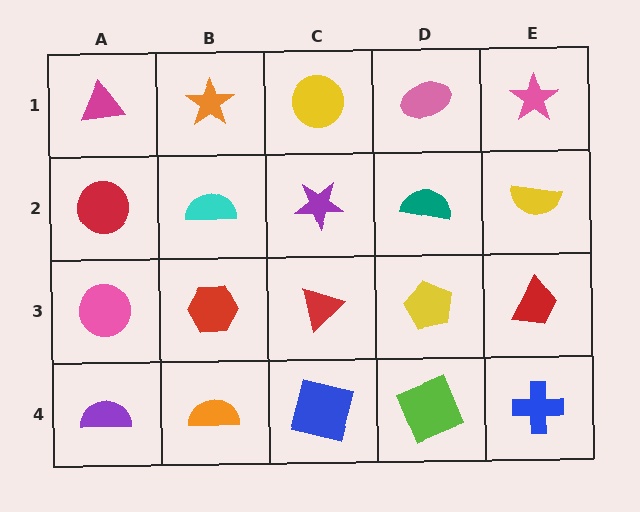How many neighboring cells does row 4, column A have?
2.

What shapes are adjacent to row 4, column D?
A yellow pentagon (row 3, column D), a blue square (row 4, column C), a blue cross (row 4, column E).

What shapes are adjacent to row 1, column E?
A yellow semicircle (row 2, column E), a pink ellipse (row 1, column D).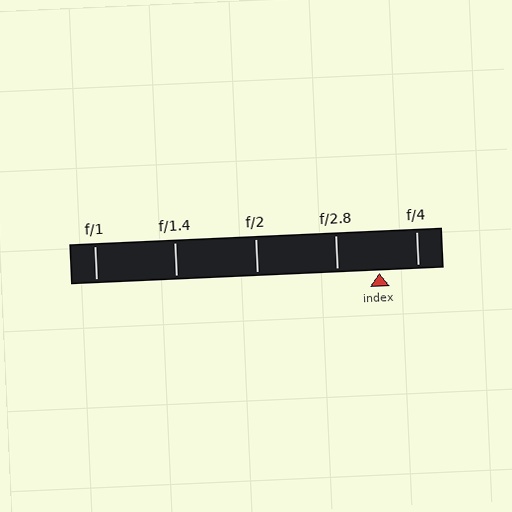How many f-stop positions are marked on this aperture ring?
There are 5 f-stop positions marked.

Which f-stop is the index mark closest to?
The index mark is closest to f/4.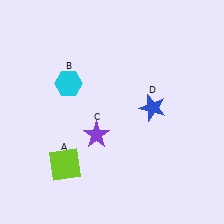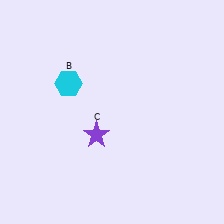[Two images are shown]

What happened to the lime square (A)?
The lime square (A) was removed in Image 2. It was in the bottom-left area of Image 1.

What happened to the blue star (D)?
The blue star (D) was removed in Image 2. It was in the top-right area of Image 1.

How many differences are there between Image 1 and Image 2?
There are 2 differences between the two images.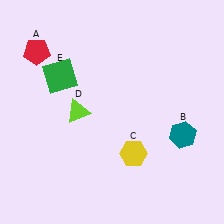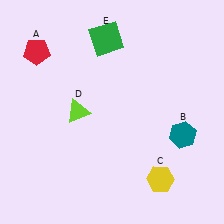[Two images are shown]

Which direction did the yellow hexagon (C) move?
The yellow hexagon (C) moved right.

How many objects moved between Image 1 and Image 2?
2 objects moved between the two images.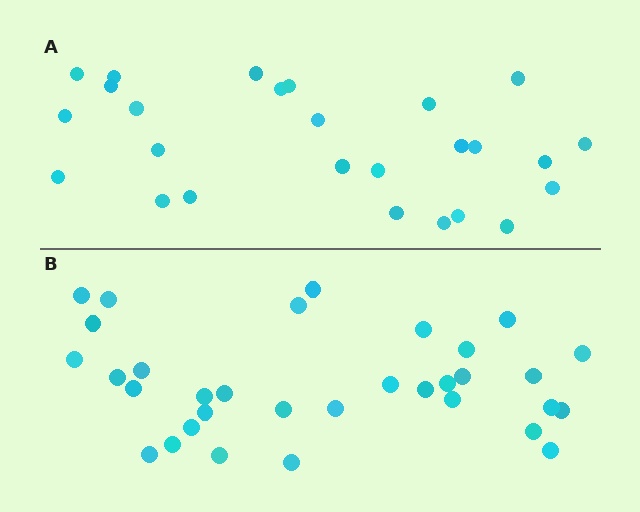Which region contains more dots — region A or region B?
Region B (the bottom region) has more dots.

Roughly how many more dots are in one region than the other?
Region B has roughly 8 or so more dots than region A.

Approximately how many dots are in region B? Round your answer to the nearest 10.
About 30 dots. (The exact count is 33, which rounds to 30.)